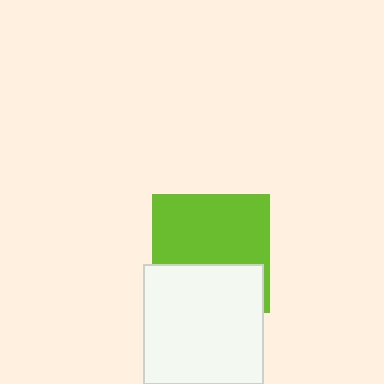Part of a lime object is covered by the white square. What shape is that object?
It is a square.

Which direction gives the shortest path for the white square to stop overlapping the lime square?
Moving down gives the shortest separation.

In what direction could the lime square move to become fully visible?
The lime square could move up. That would shift it out from behind the white square entirely.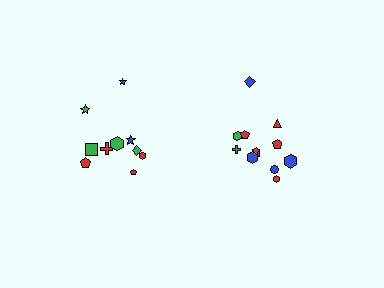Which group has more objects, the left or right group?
The right group.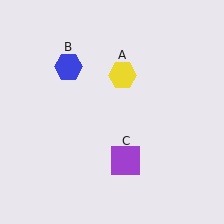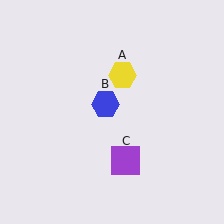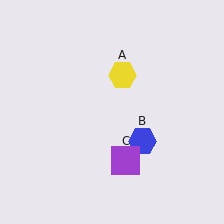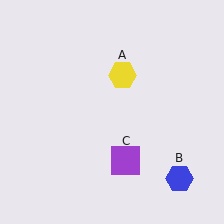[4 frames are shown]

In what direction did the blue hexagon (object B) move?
The blue hexagon (object B) moved down and to the right.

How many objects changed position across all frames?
1 object changed position: blue hexagon (object B).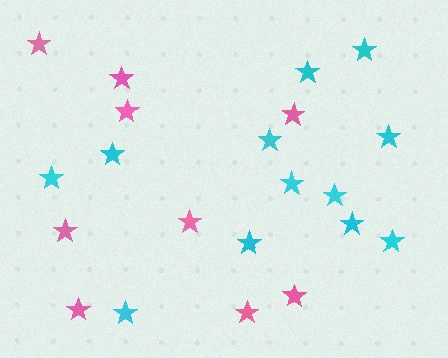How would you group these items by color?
There are 2 groups: one group of cyan stars (12) and one group of pink stars (9).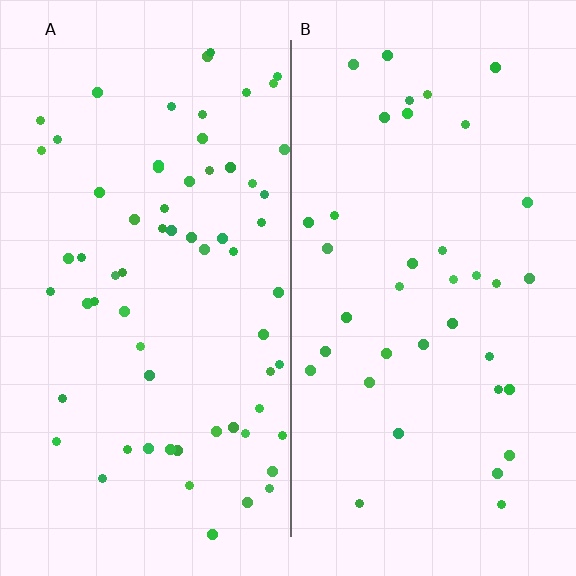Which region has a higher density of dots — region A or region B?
A (the left).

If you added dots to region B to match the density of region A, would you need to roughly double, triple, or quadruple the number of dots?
Approximately double.